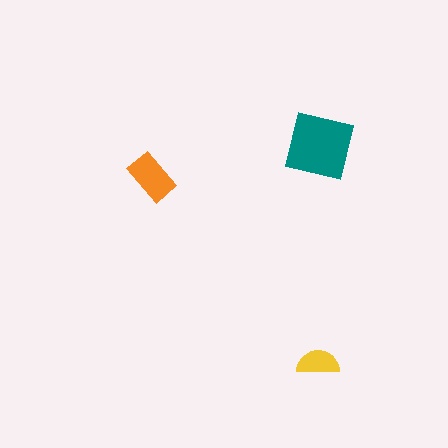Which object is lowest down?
The yellow semicircle is bottommost.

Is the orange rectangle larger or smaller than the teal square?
Smaller.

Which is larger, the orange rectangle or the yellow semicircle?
The orange rectangle.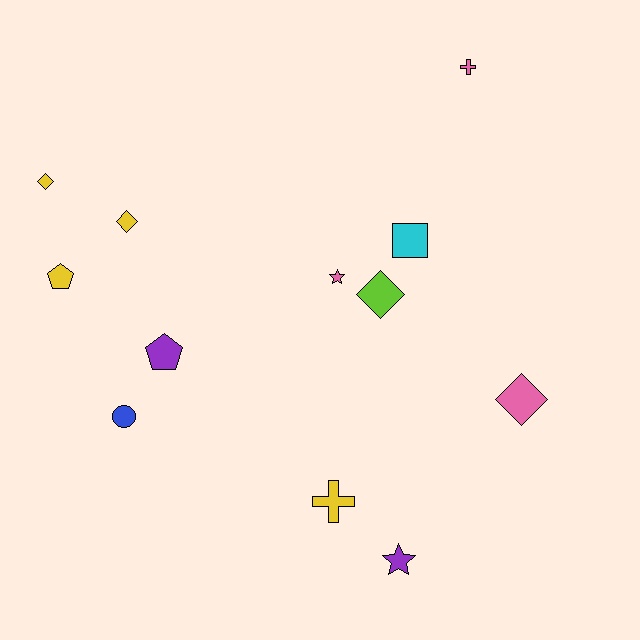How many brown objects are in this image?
There are no brown objects.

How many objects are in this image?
There are 12 objects.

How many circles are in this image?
There is 1 circle.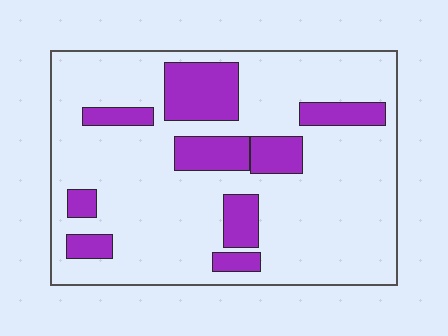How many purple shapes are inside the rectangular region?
9.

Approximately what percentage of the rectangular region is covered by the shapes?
Approximately 20%.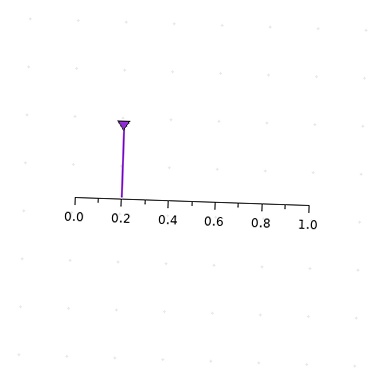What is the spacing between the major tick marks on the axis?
The major ticks are spaced 0.2 apart.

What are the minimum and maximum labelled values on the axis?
The axis runs from 0.0 to 1.0.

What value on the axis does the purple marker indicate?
The marker indicates approximately 0.2.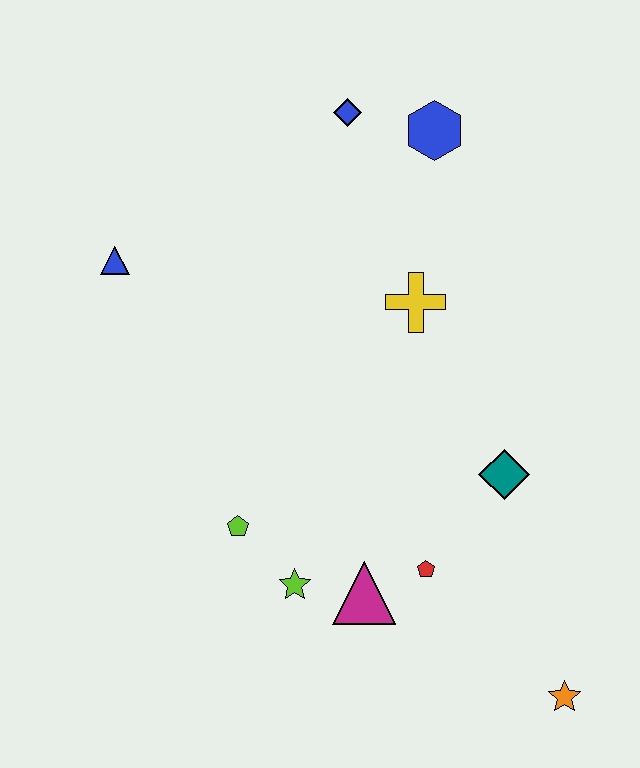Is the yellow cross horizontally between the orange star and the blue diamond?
Yes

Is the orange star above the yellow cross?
No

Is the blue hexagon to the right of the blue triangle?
Yes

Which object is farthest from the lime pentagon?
The blue hexagon is farthest from the lime pentagon.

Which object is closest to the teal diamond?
The red pentagon is closest to the teal diamond.